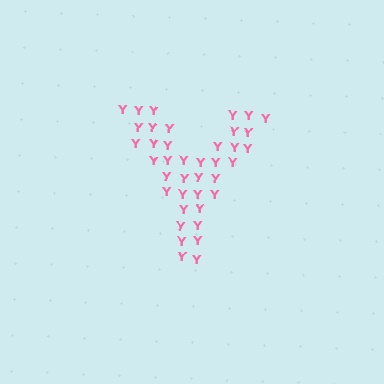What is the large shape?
The large shape is the letter Y.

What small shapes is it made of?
It is made of small letter Y's.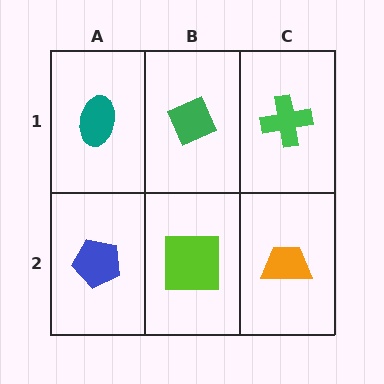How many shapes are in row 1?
3 shapes.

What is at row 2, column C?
An orange trapezoid.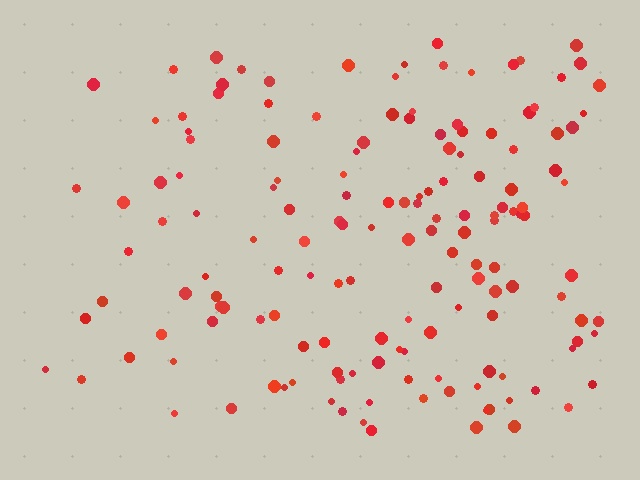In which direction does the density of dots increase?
From left to right, with the right side densest.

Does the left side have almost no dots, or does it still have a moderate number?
Still a moderate number, just noticeably fewer than the right.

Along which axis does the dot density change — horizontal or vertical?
Horizontal.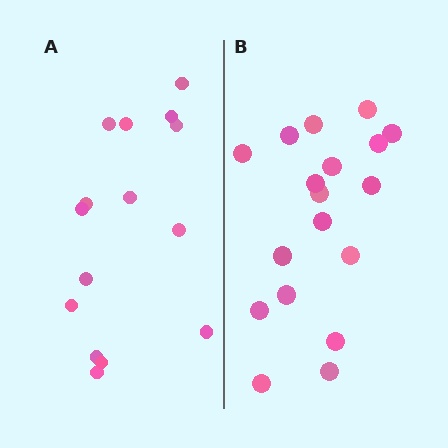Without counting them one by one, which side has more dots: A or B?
Region B (the right region) has more dots.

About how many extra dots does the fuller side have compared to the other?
Region B has just a few more — roughly 2 or 3 more dots than region A.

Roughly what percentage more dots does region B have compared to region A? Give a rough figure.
About 20% more.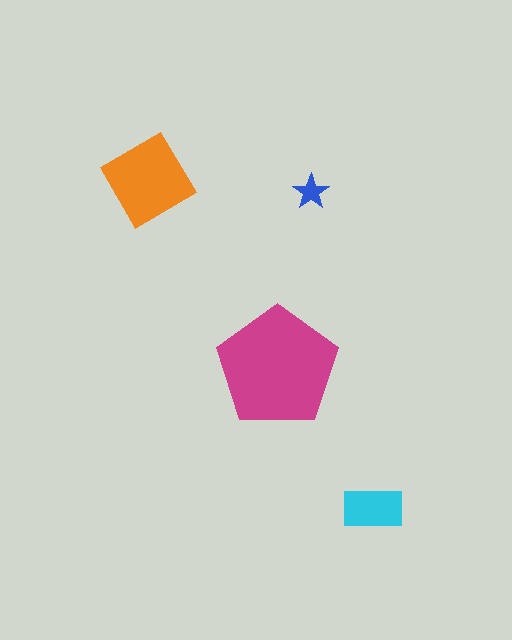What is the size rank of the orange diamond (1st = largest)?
2nd.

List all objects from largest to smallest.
The magenta pentagon, the orange diamond, the cyan rectangle, the blue star.